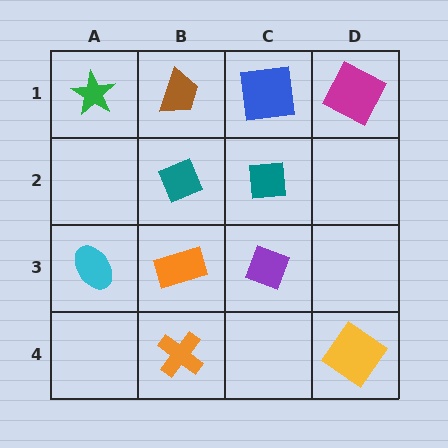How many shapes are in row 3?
3 shapes.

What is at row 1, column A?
A green star.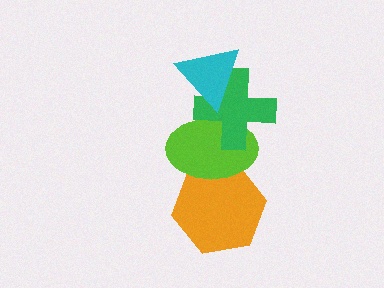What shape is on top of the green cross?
The cyan triangle is on top of the green cross.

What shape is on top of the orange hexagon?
The lime ellipse is on top of the orange hexagon.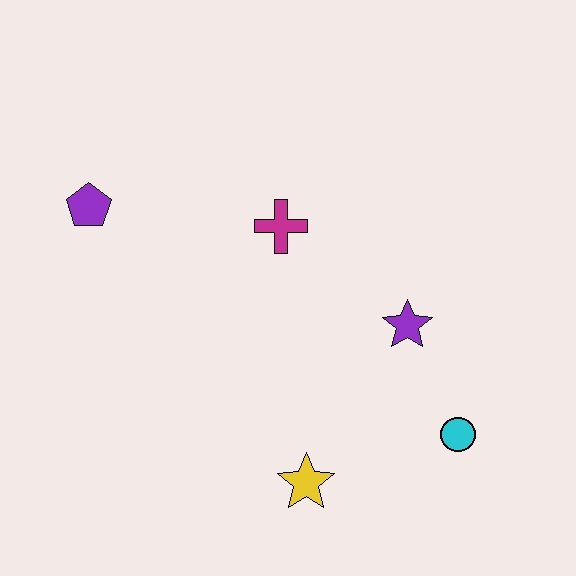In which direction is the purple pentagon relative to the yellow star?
The purple pentagon is above the yellow star.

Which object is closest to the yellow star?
The cyan circle is closest to the yellow star.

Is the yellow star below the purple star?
Yes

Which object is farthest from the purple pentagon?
The cyan circle is farthest from the purple pentagon.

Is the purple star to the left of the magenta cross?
No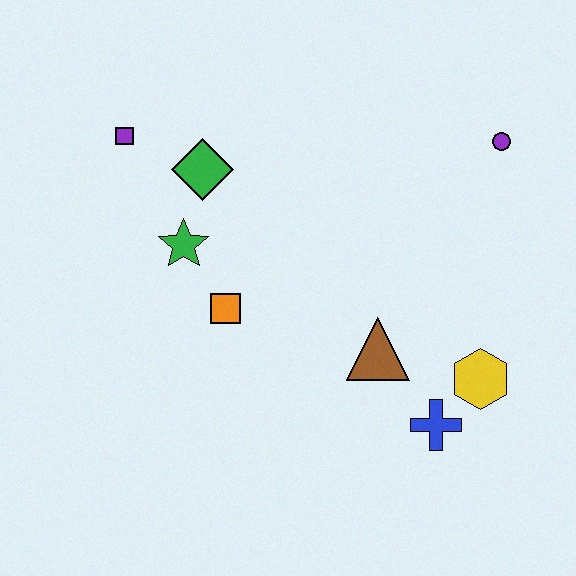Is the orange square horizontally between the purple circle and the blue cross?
No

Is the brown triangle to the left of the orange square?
No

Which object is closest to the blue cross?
The yellow hexagon is closest to the blue cross.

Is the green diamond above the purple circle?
No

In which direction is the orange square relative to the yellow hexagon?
The orange square is to the left of the yellow hexagon.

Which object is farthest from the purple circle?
The purple square is farthest from the purple circle.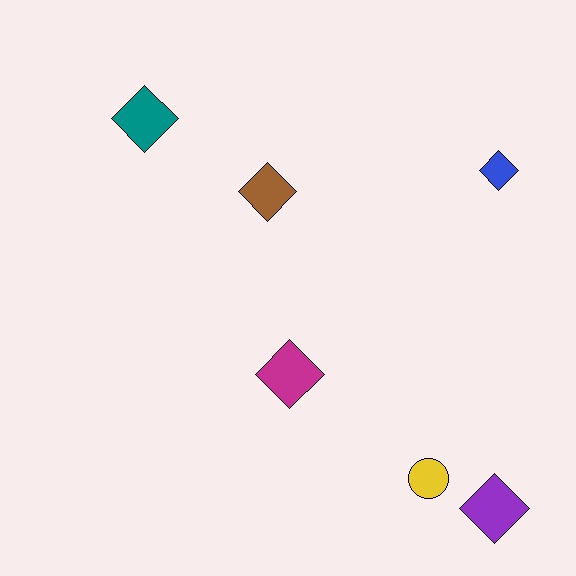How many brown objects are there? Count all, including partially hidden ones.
There is 1 brown object.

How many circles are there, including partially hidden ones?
There is 1 circle.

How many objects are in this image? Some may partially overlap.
There are 6 objects.